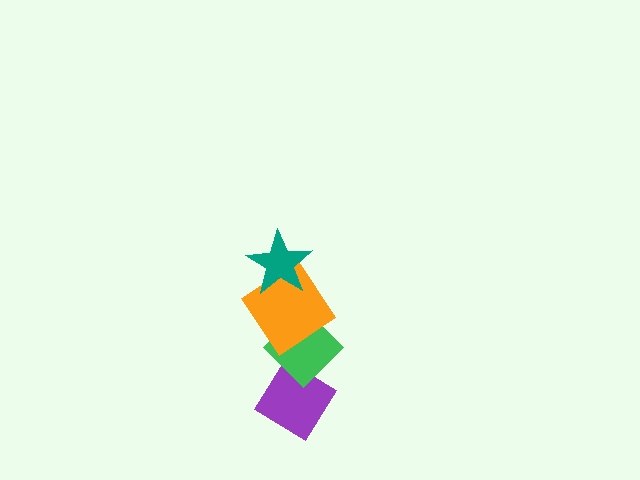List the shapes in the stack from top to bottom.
From top to bottom: the teal star, the orange diamond, the green diamond, the purple diamond.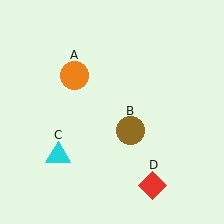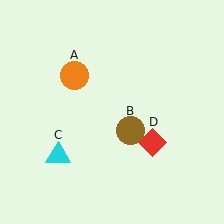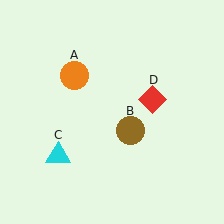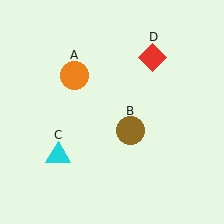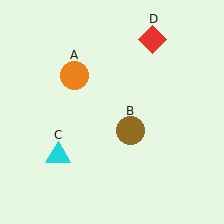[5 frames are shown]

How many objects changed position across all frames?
1 object changed position: red diamond (object D).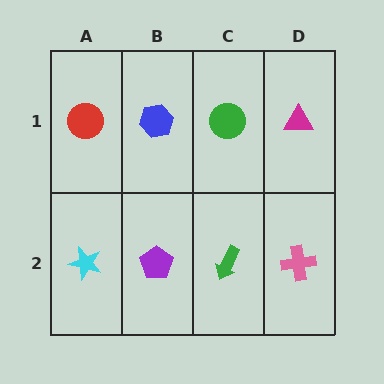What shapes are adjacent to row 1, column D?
A pink cross (row 2, column D), a green circle (row 1, column C).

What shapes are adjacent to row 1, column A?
A cyan star (row 2, column A), a blue hexagon (row 1, column B).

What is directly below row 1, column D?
A pink cross.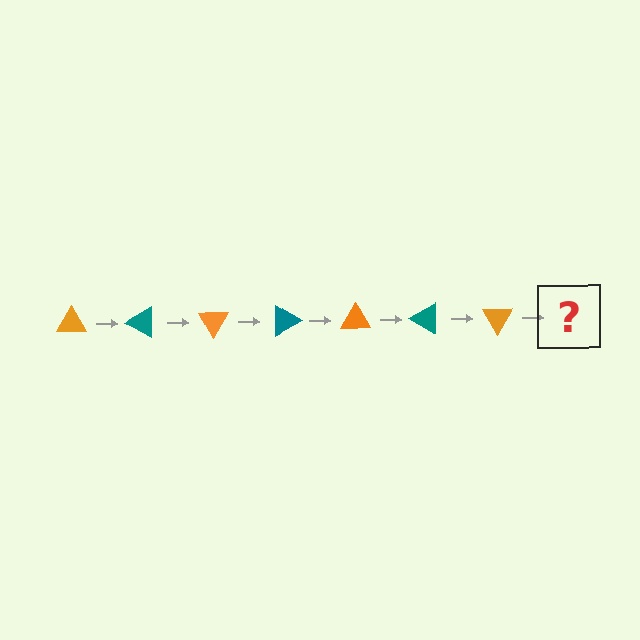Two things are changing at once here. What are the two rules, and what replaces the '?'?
The two rules are that it rotates 30 degrees each step and the color cycles through orange and teal. The '?' should be a teal triangle, rotated 210 degrees from the start.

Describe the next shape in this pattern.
It should be a teal triangle, rotated 210 degrees from the start.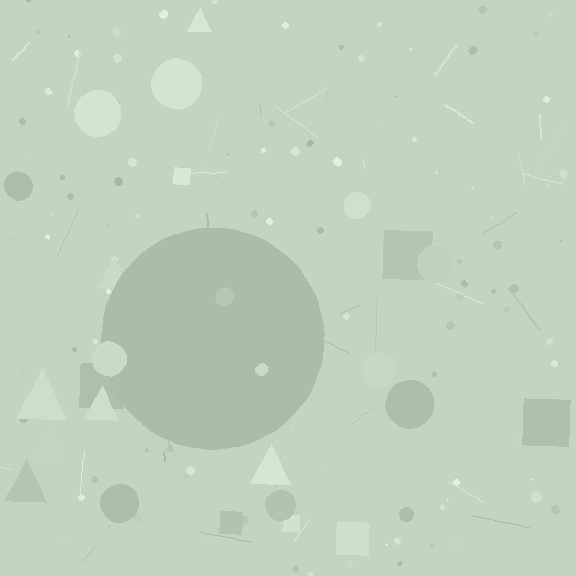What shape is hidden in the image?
A circle is hidden in the image.